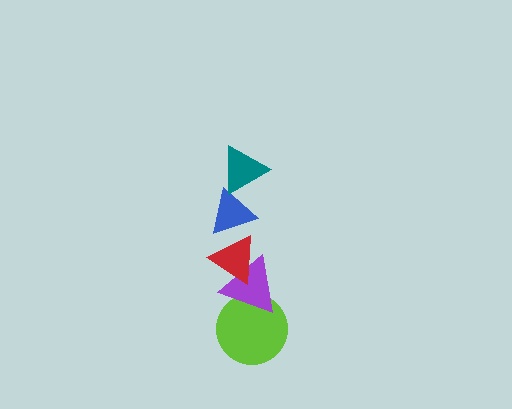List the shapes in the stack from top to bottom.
From top to bottom: the teal triangle, the blue triangle, the red triangle, the purple triangle, the lime circle.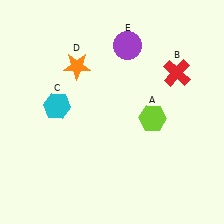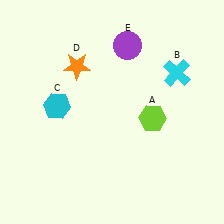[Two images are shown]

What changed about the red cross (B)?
In Image 1, B is red. In Image 2, it changed to cyan.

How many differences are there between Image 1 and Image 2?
There is 1 difference between the two images.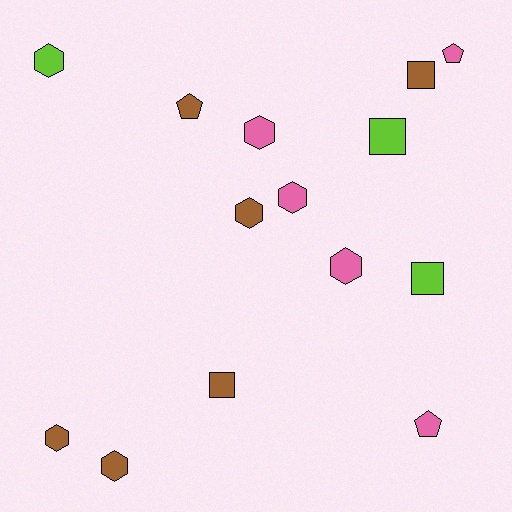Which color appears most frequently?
Brown, with 6 objects.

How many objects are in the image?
There are 14 objects.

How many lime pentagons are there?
There are no lime pentagons.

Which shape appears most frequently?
Hexagon, with 7 objects.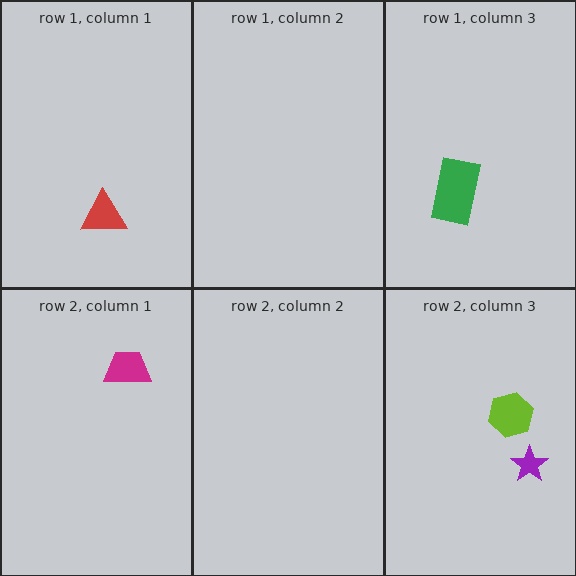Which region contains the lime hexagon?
The row 2, column 3 region.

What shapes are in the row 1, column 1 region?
The red triangle.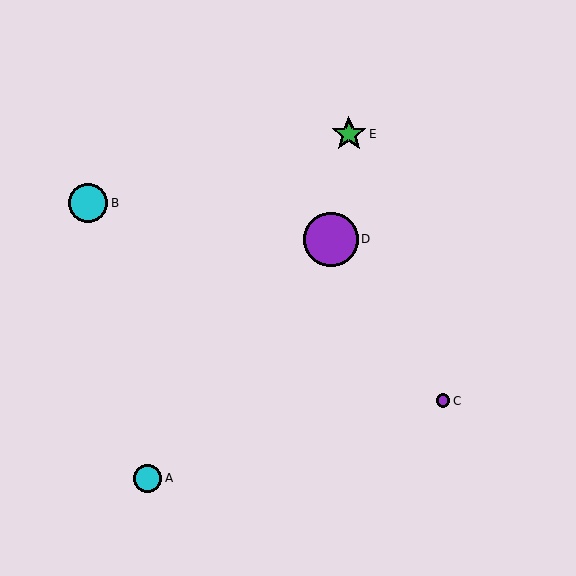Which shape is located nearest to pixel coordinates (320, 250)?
The purple circle (labeled D) at (331, 239) is nearest to that location.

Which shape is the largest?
The purple circle (labeled D) is the largest.